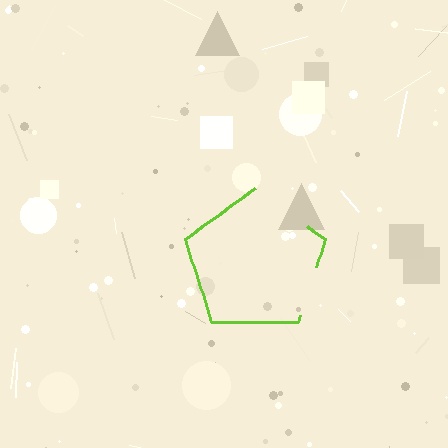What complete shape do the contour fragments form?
The contour fragments form a pentagon.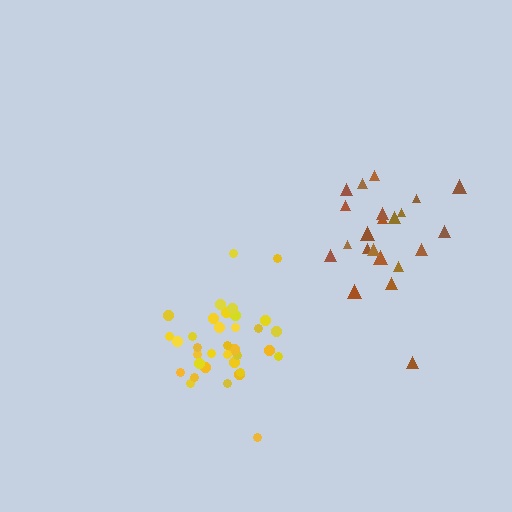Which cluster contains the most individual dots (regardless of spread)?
Yellow (35).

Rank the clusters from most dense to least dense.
yellow, brown.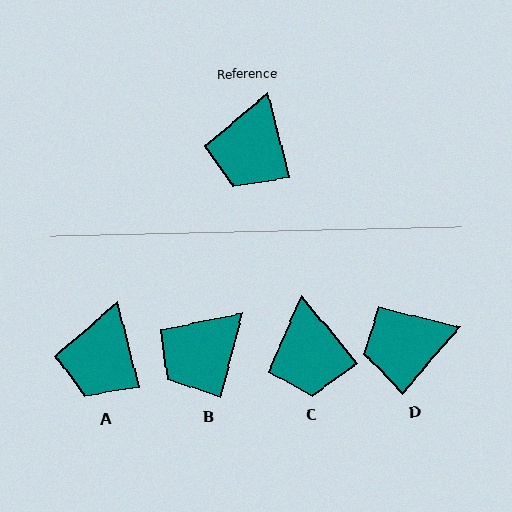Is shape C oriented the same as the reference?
No, it is off by about 26 degrees.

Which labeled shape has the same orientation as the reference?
A.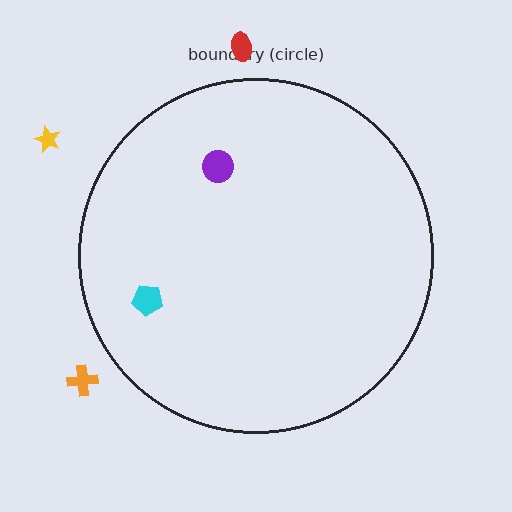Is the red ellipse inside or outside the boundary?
Outside.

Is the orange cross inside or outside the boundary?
Outside.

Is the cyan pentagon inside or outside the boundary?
Inside.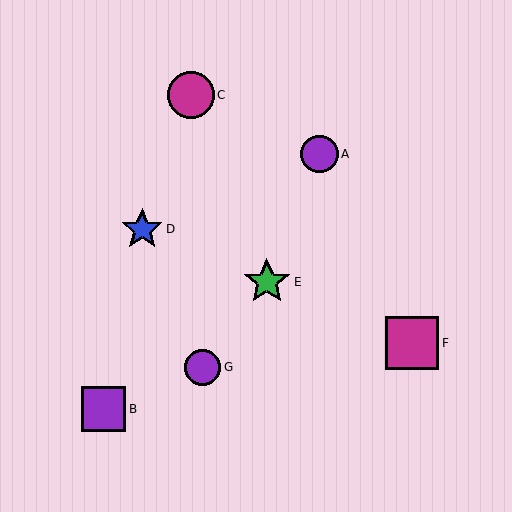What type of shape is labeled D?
Shape D is a blue star.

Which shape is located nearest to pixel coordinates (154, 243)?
The blue star (labeled D) at (142, 229) is nearest to that location.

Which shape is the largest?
The magenta square (labeled F) is the largest.